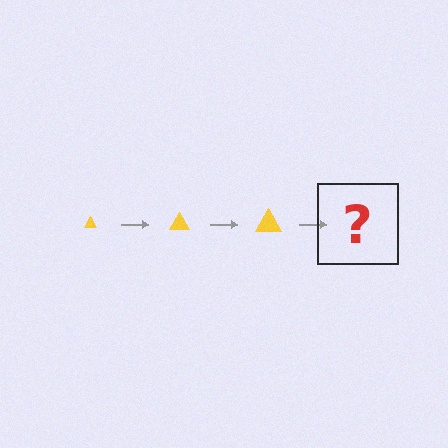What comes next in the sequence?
The next element should be a yellow triangle, larger than the previous one.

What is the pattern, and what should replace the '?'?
The pattern is that the triangle gets progressively larger each step. The '?' should be a yellow triangle, larger than the previous one.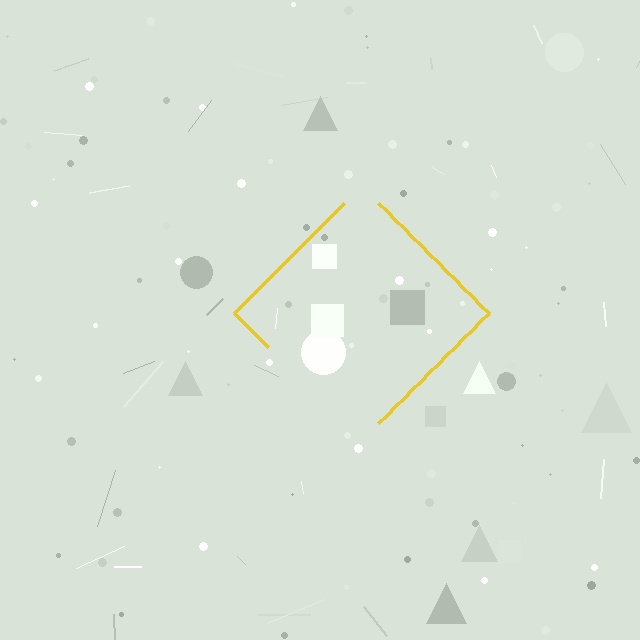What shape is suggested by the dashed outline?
The dashed outline suggests a diamond.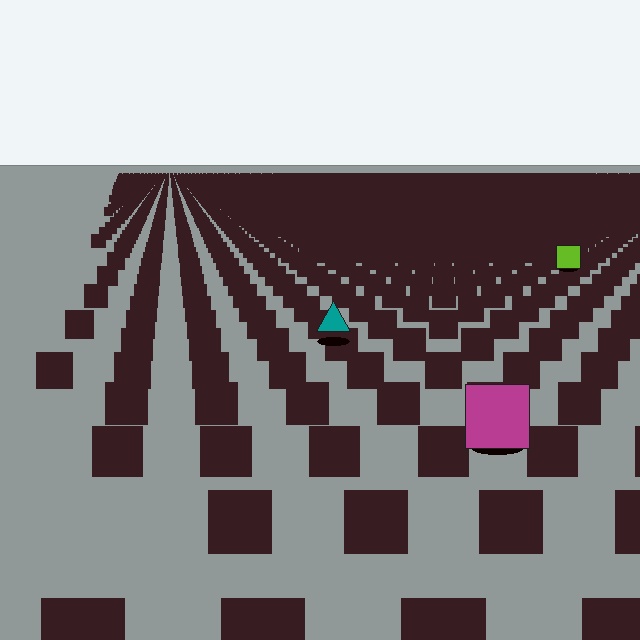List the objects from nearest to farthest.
From nearest to farthest: the magenta square, the teal triangle, the lime square.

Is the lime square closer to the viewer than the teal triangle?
No. The teal triangle is closer — you can tell from the texture gradient: the ground texture is coarser near it.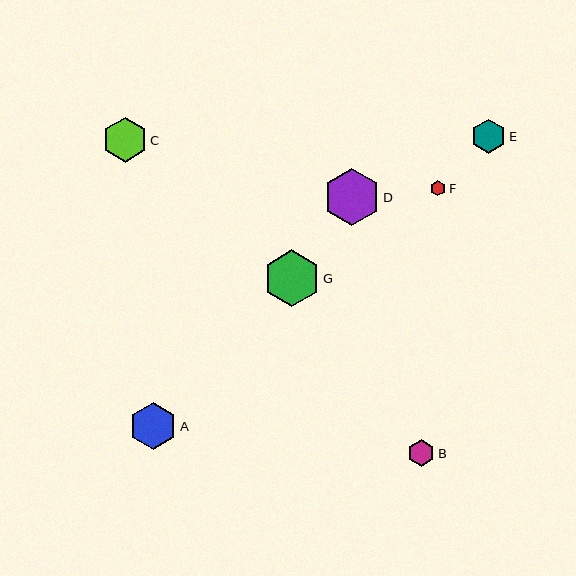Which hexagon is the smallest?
Hexagon F is the smallest with a size of approximately 15 pixels.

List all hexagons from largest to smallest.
From largest to smallest: D, G, A, C, E, B, F.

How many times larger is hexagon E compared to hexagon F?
Hexagon E is approximately 2.2 times the size of hexagon F.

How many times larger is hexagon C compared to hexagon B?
Hexagon C is approximately 1.7 times the size of hexagon B.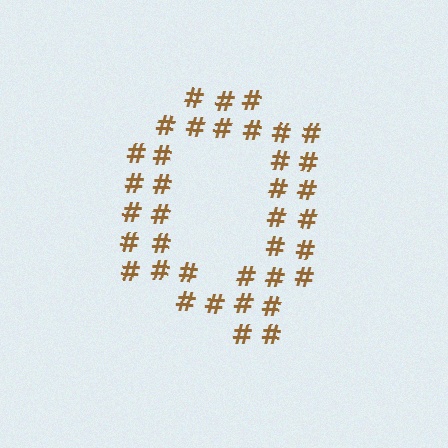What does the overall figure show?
The overall figure shows the letter Q.